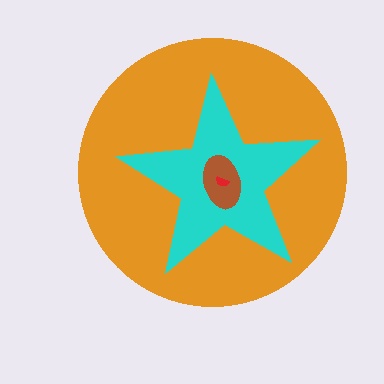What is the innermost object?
The red semicircle.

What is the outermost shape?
The orange circle.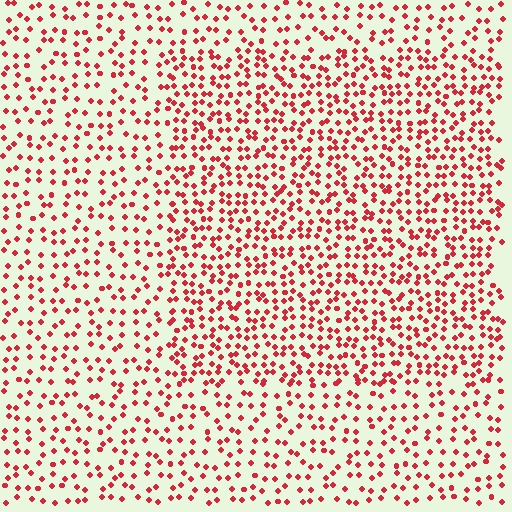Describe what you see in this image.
The image contains small red elements arranged at two different densities. A rectangle-shaped region is visible where the elements are more densely packed than the surrounding area.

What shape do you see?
I see a rectangle.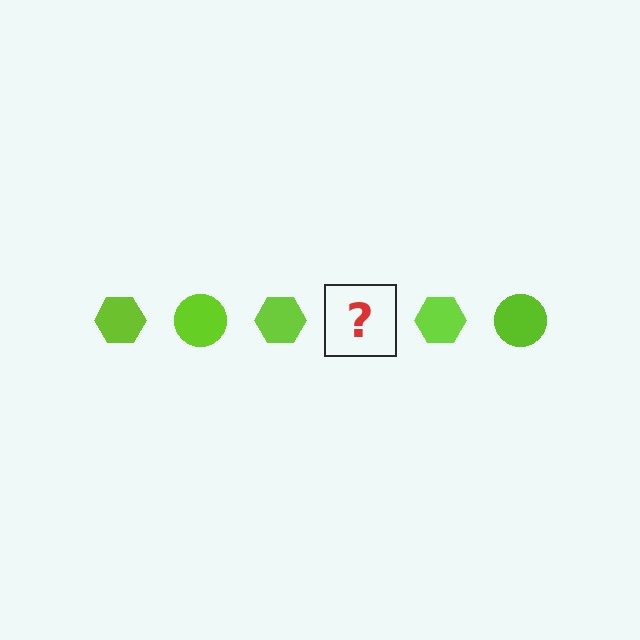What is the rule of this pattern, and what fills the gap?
The rule is that the pattern cycles through hexagon, circle shapes in lime. The gap should be filled with a lime circle.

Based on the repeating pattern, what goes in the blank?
The blank should be a lime circle.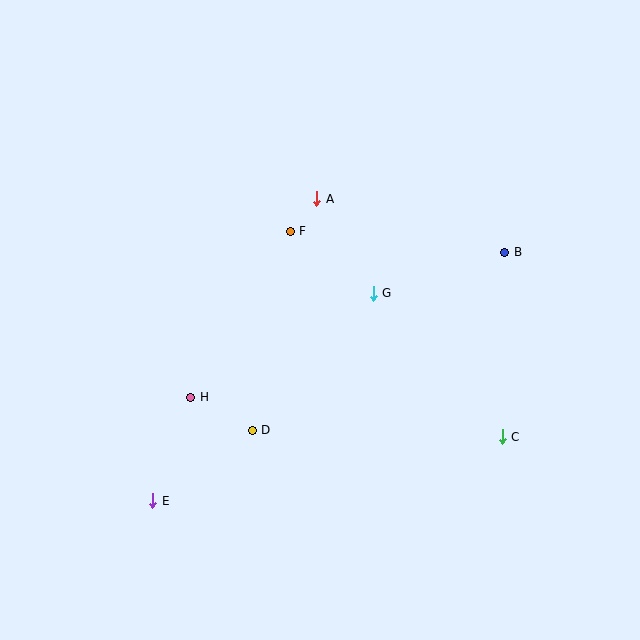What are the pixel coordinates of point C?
Point C is at (502, 437).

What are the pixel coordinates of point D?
Point D is at (252, 430).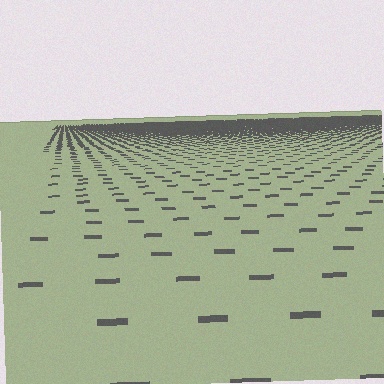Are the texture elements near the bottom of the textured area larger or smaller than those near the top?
Larger. Near the bottom, elements are closer to the viewer and appear at a bigger on-screen size.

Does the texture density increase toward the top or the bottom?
Density increases toward the top.